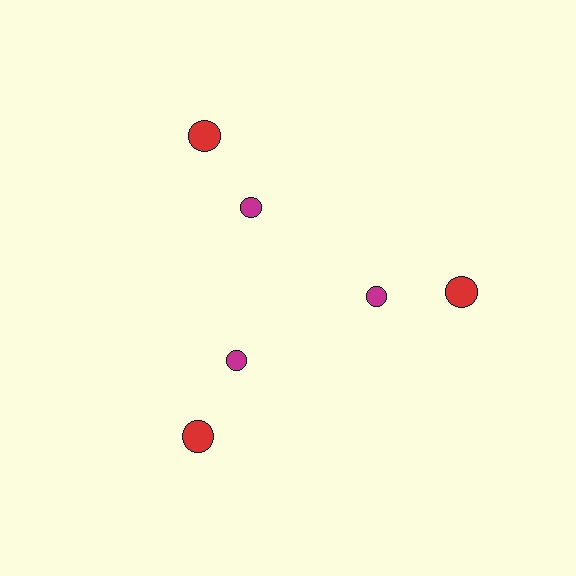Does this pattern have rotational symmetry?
Yes, this pattern has 3-fold rotational symmetry. It looks the same after rotating 120 degrees around the center.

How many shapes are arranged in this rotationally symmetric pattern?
There are 6 shapes, arranged in 3 groups of 2.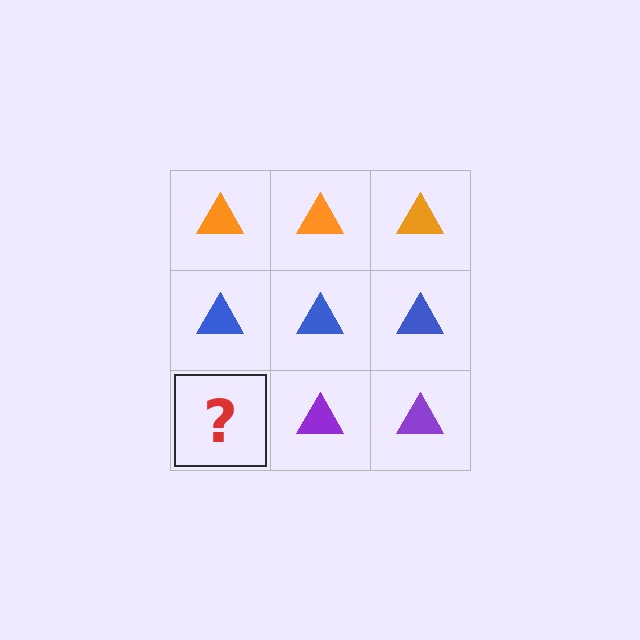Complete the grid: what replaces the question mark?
The question mark should be replaced with a purple triangle.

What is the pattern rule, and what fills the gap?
The rule is that each row has a consistent color. The gap should be filled with a purple triangle.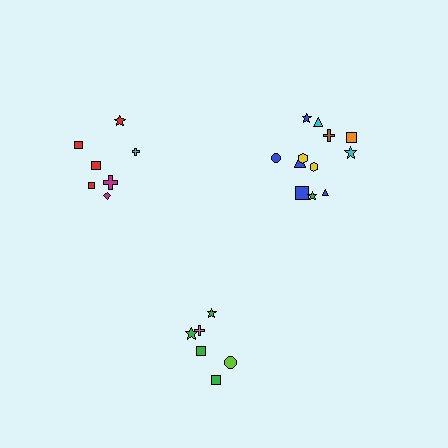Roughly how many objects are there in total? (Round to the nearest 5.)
Roughly 25 objects in total.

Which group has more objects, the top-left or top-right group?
The top-right group.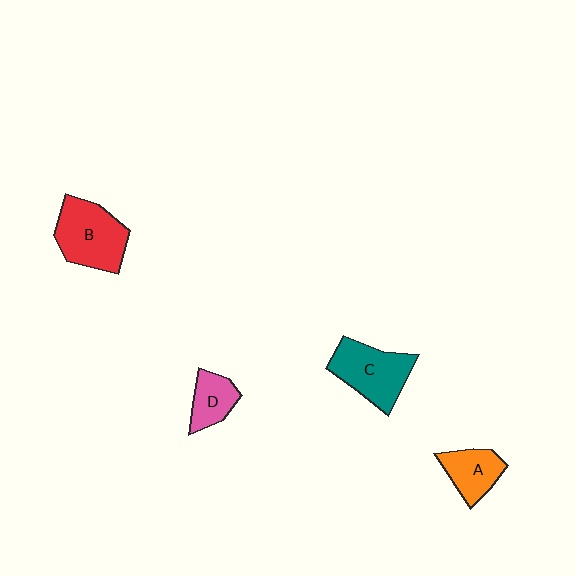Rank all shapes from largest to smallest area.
From largest to smallest: B (red), C (teal), A (orange), D (pink).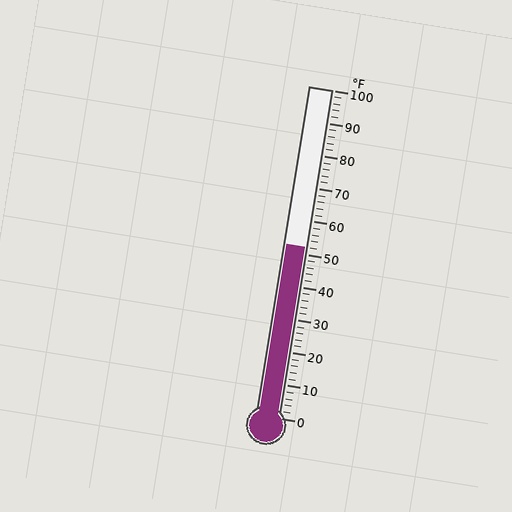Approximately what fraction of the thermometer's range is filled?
The thermometer is filled to approximately 50% of its range.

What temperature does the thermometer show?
The thermometer shows approximately 52°F.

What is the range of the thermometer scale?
The thermometer scale ranges from 0°F to 100°F.